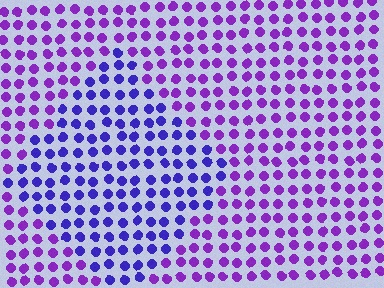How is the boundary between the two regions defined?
The boundary is defined purely by a slight shift in hue (about 32 degrees). Spacing, size, and orientation are identical on both sides.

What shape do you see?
I see a diamond.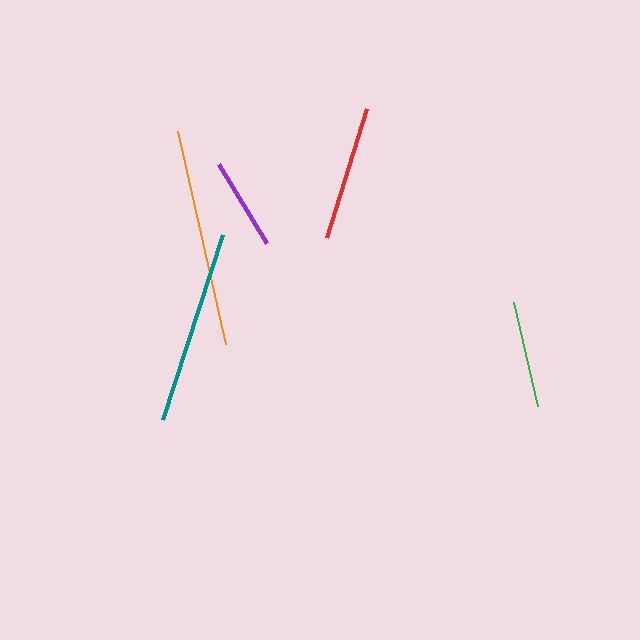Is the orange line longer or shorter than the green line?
The orange line is longer than the green line.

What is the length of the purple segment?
The purple segment is approximately 92 pixels long.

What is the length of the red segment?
The red segment is approximately 135 pixels long.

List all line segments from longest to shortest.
From longest to shortest: orange, teal, red, green, purple.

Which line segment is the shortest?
The purple line is the shortest at approximately 92 pixels.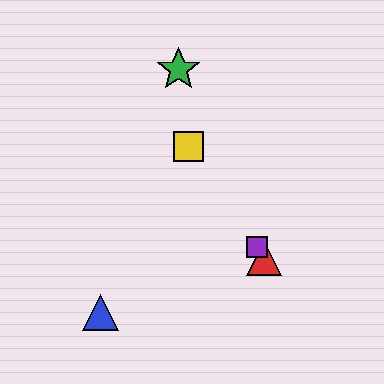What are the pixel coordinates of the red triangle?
The red triangle is at (264, 258).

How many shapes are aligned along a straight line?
3 shapes (the red triangle, the yellow square, the purple square) are aligned along a straight line.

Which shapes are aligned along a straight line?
The red triangle, the yellow square, the purple square are aligned along a straight line.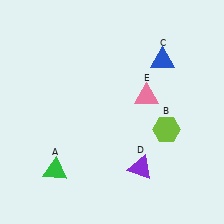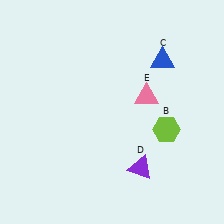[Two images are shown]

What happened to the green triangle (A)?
The green triangle (A) was removed in Image 2. It was in the bottom-left area of Image 1.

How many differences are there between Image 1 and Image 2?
There is 1 difference between the two images.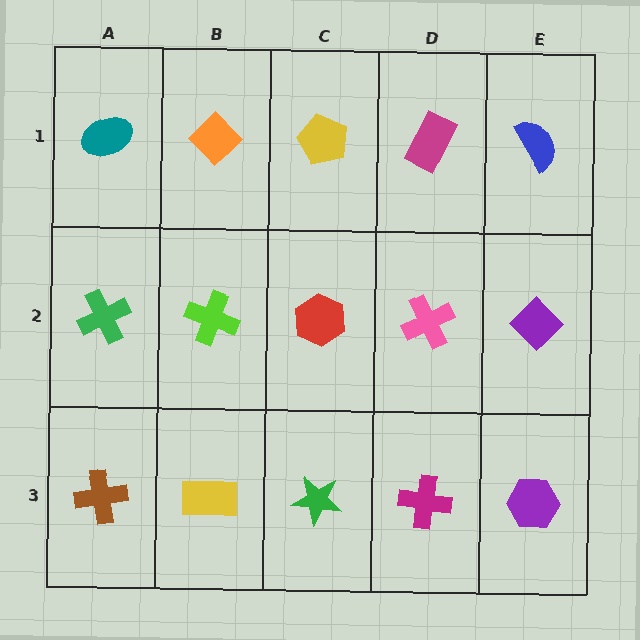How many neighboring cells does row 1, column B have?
3.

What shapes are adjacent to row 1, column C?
A red hexagon (row 2, column C), an orange diamond (row 1, column B), a magenta rectangle (row 1, column D).